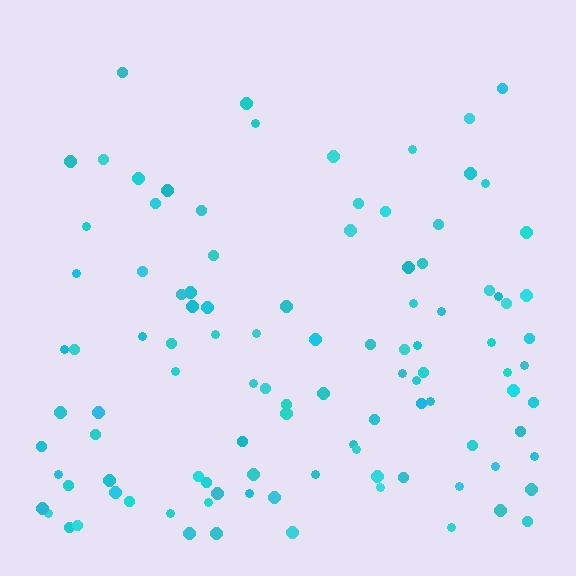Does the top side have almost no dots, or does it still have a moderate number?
Still a moderate number, just noticeably fewer than the bottom.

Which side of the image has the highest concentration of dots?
The bottom.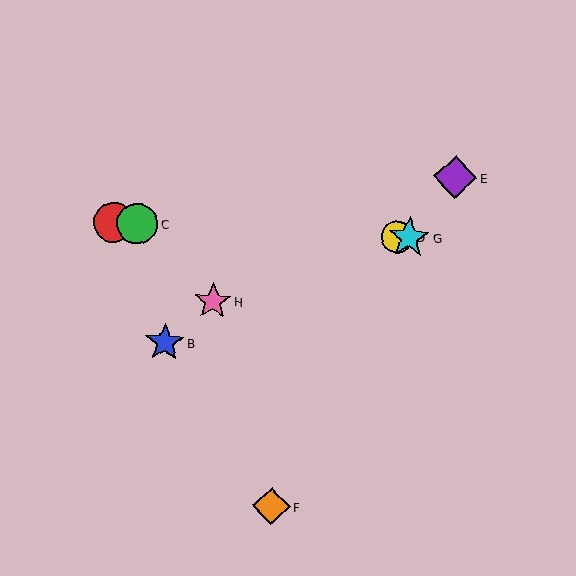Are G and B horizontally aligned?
No, G is at y≈238 and B is at y≈343.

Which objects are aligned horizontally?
Objects A, C, D, G are aligned horizontally.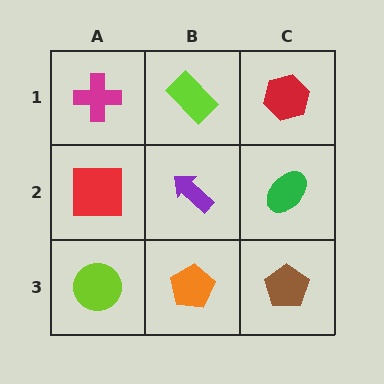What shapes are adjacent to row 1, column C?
A green ellipse (row 2, column C), a lime rectangle (row 1, column B).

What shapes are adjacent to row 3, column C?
A green ellipse (row 2, column C), an orange pentagon (row 3, column B).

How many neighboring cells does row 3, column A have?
2.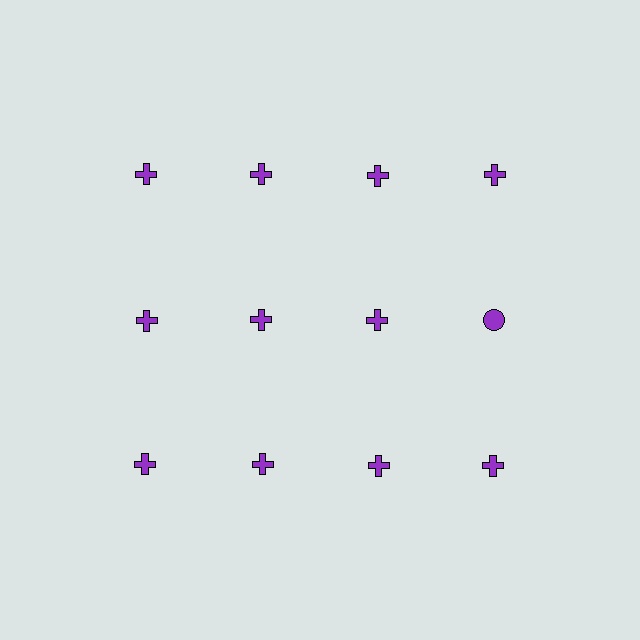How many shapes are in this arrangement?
There are 12 shapes arranged in a grid pattern.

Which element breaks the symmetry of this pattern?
The purple circle in the second row, second from right column breaks the symmetry. All other shapes are purple crosses.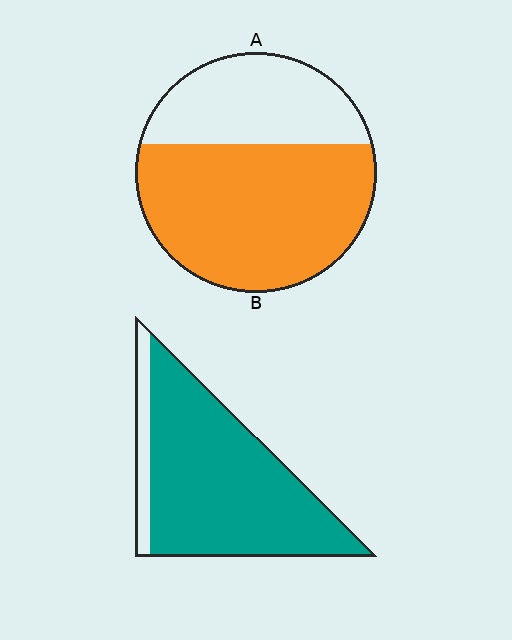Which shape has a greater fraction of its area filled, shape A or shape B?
Shape B.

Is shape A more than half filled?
Yes.